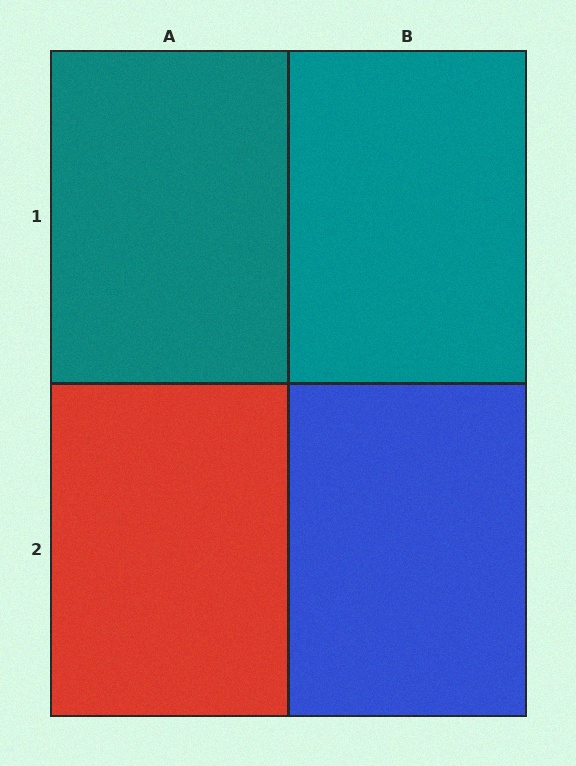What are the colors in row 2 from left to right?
Red, blue.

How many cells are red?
1 cell is red.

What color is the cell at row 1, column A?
Teal.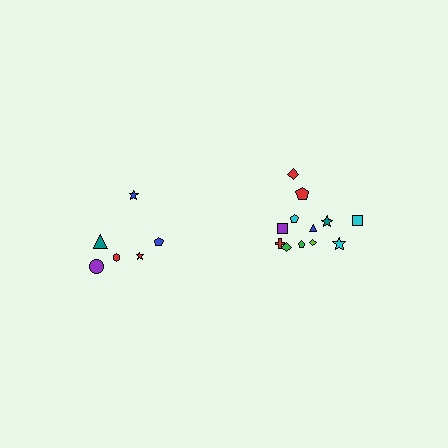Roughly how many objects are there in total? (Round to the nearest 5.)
Roughly 20 objects in total.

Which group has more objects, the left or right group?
The right group.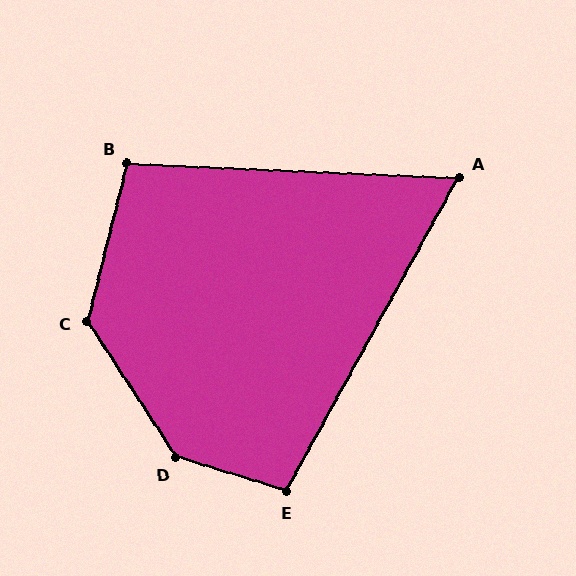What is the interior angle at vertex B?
Approximately 102 degrees (obtuse).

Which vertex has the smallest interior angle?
A, at approximately 64 degrees.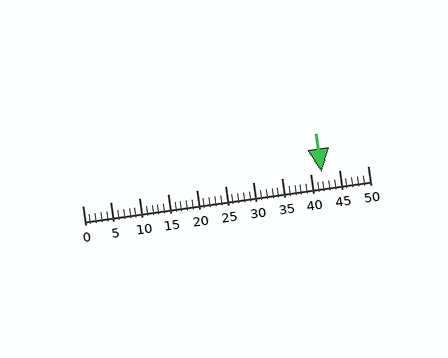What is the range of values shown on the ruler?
The ruler shows values from 0 to 50.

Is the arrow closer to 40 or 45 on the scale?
The arrow is closer to 40.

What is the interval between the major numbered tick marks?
The major tick marks are spaced 5 units apart.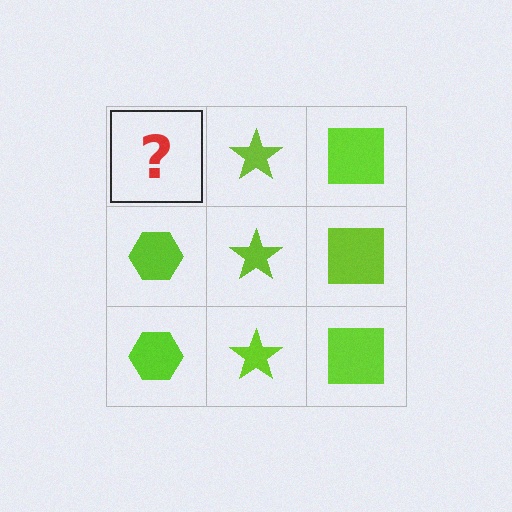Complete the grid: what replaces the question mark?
The question mark should be replaced with a lime hexagon.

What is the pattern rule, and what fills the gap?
The rule is that each column has a consistent shape. The gap should be filled with a lime hexagon.